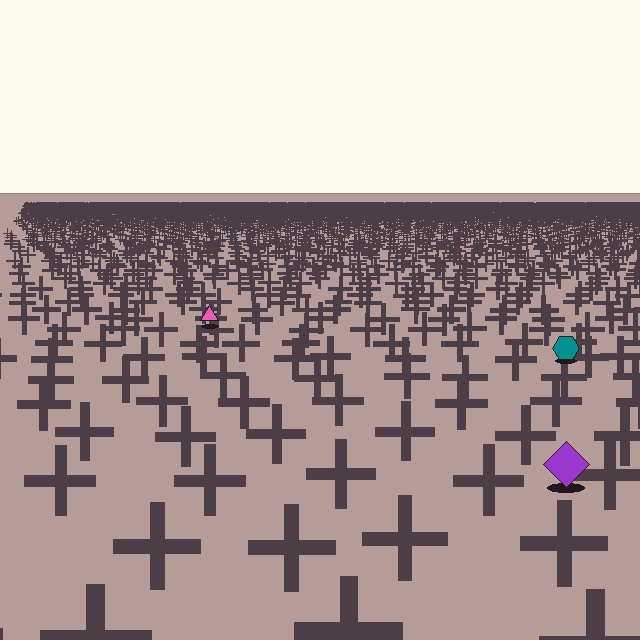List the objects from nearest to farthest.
From nearest to farthest: the purple diamond, the teal hexagon, the pink triangle.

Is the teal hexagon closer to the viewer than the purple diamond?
No. The purple diamond is closer — you can tell from the texture gradient: the ground texture is coarser near it.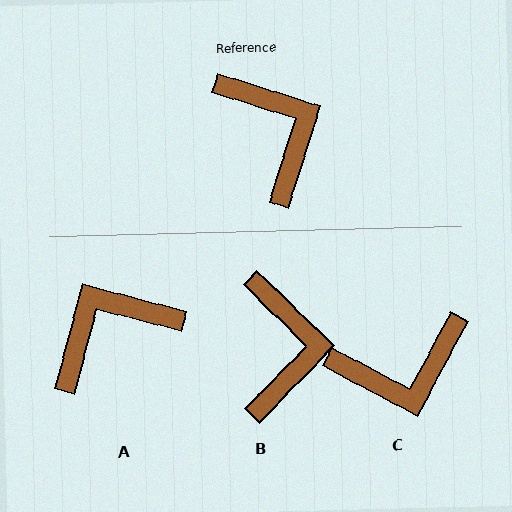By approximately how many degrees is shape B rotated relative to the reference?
Approximately 27 degrees clockwise.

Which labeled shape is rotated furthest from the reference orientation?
C, about 100 degrees away.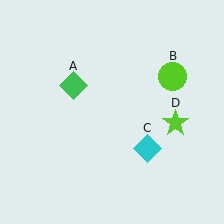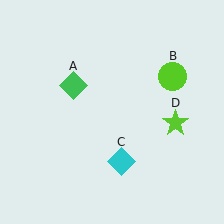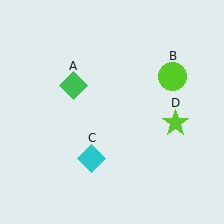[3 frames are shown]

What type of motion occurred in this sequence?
The cyan diamond (object C) rotated clockwise around the center of the scene.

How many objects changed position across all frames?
1 object changed position: cyan diamond (object C).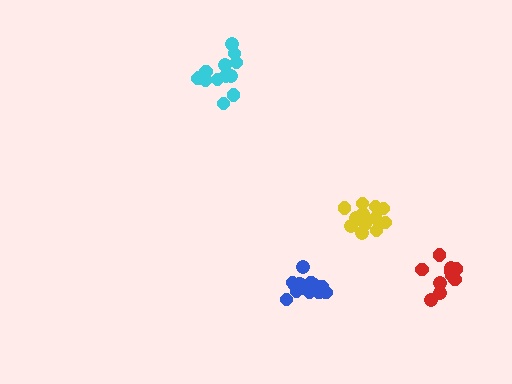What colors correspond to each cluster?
The clusters are colored: red, cyan, blue, yellow.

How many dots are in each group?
Group 1: 10 dots, Group 2: 14 dots, Group 3: 14 dots, Group 4: 12 dots (50 total).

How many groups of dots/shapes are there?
There are 4 groups.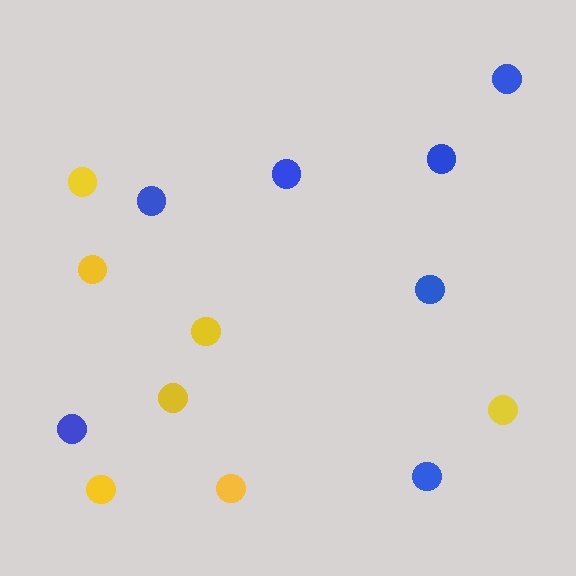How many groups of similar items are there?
There are 2 groups: one group of yellow circles (7) and one group of blue circles (7).